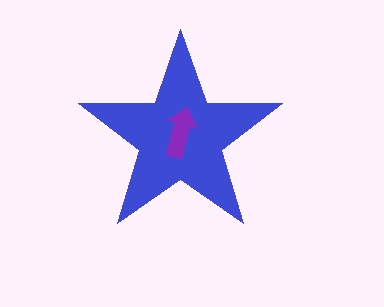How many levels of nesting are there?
2.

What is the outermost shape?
The blue star.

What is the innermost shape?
The purple arrow.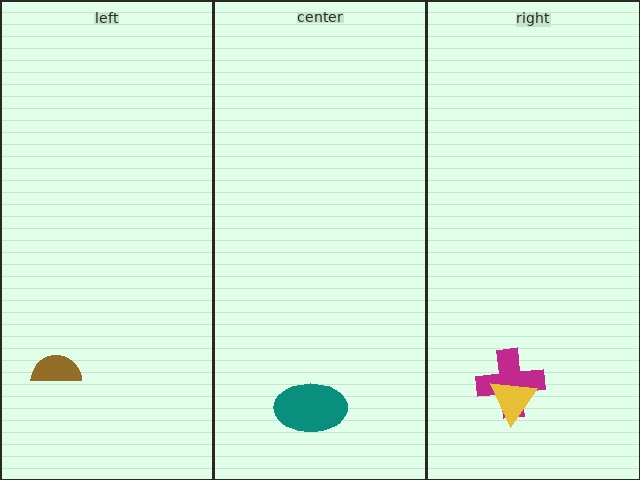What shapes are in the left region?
The brown semicircle.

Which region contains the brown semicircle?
The left region.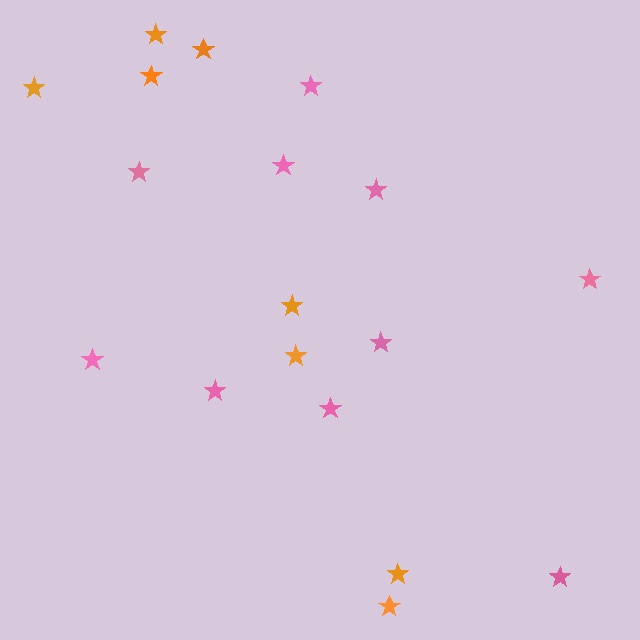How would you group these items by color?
There are 2 groups: one group of pink stars (10) and one group of orange stars (8).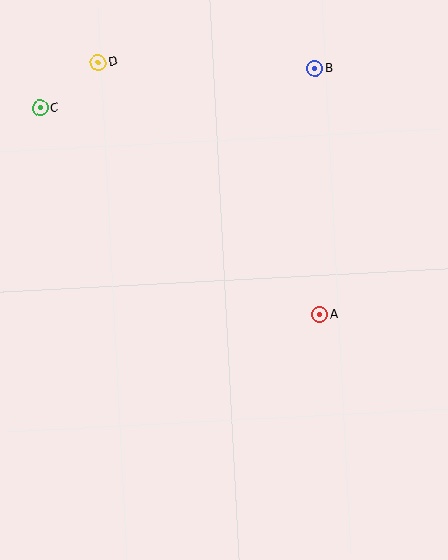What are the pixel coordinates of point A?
Point A is at (320, 315).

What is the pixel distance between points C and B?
The distance between C and B is 278 pixels.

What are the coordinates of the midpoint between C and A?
The midpoint between C and A is at (180, 211).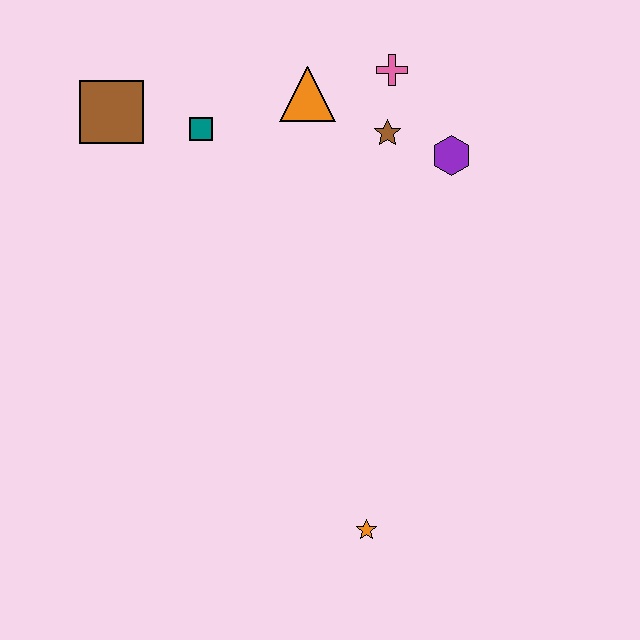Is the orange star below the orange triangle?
Yes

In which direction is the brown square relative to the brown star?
The brown square is to the left of the brown star.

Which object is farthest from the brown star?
The orange star is farthest from the brown star.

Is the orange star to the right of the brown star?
No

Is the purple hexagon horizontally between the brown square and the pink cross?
No